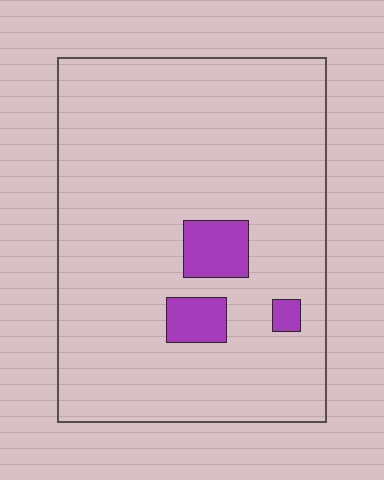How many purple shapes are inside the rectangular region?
3.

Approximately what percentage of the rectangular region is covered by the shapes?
Approximately 10%.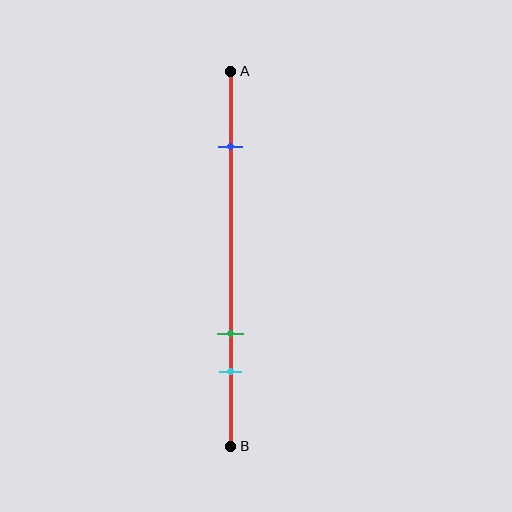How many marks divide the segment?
There are 3 marks dividing the segment.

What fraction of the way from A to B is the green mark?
The green mark is approximately 70% (0.7) of the way from A to B.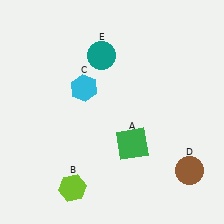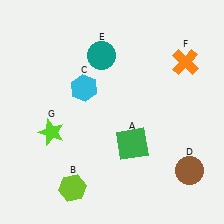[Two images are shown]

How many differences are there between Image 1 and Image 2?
There are 2 differences between the two images.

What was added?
An orange cross (F), a lime star (G) were added in Image 2.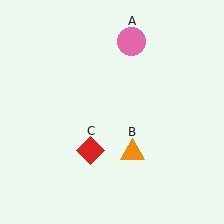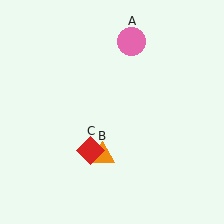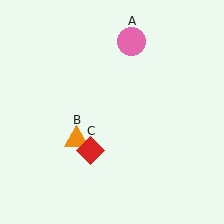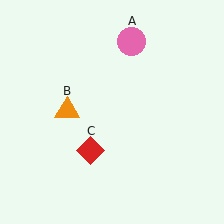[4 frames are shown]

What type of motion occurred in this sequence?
The orange triangle (object B) rotated clockwise around the center of the scene.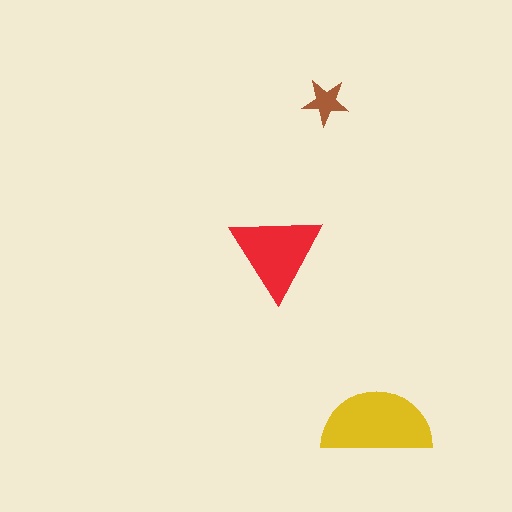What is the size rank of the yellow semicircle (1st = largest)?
1st.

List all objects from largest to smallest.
The yellow semicircle, the red triangle, the brown star.